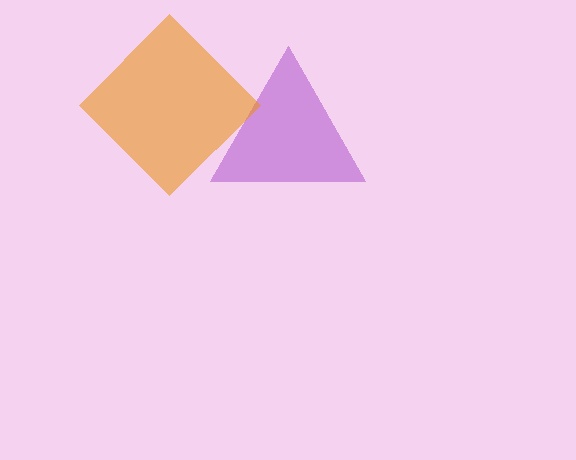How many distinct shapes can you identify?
There are 2 distinct shapes: a purple triangle, an orange diamond.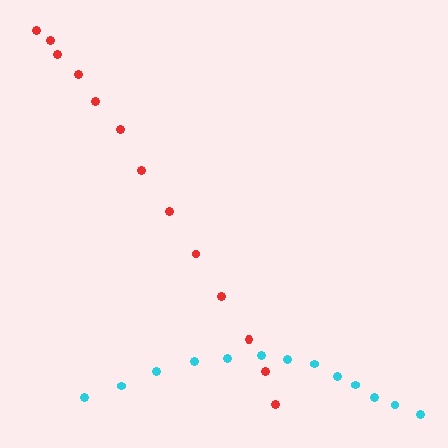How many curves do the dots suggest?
There are 2 distinct paths.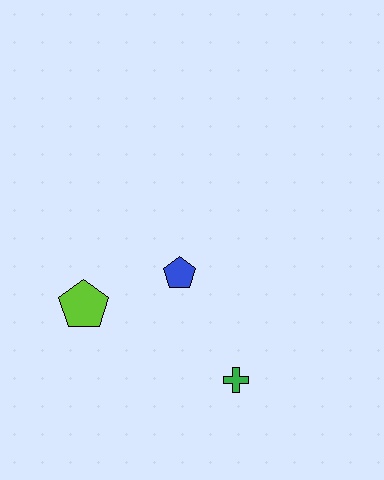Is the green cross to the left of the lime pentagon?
No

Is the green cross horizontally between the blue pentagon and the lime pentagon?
No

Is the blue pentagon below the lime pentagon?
No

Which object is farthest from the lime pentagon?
The green cross is farthest from the lime pentagon.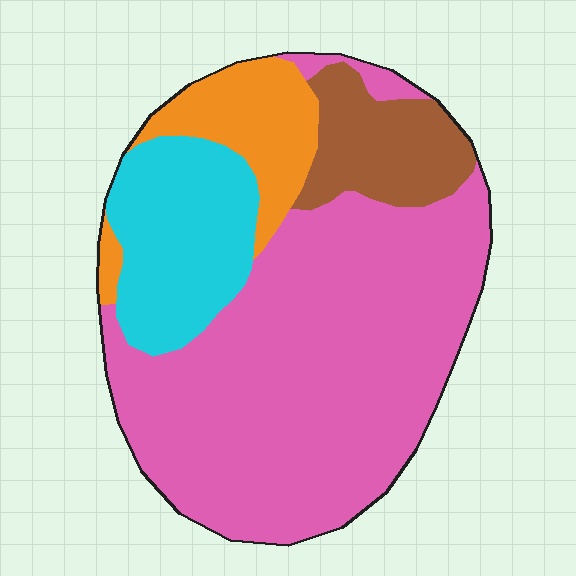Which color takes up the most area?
Pink, at roughly 60%.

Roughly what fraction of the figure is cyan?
Cyan covers about 15% of the figure.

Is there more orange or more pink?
Pink.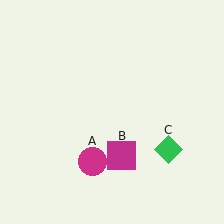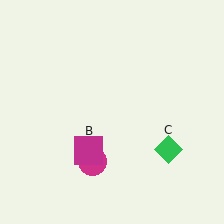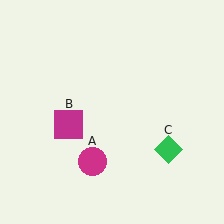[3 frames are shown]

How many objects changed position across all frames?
1 object changed position: magenta square (object B).